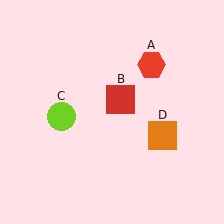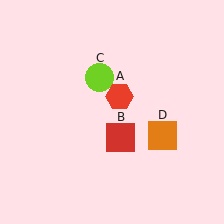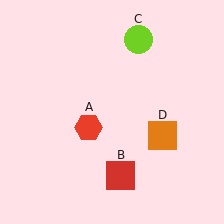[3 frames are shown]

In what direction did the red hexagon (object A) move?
The red hexagon (object A) moved down and to the left.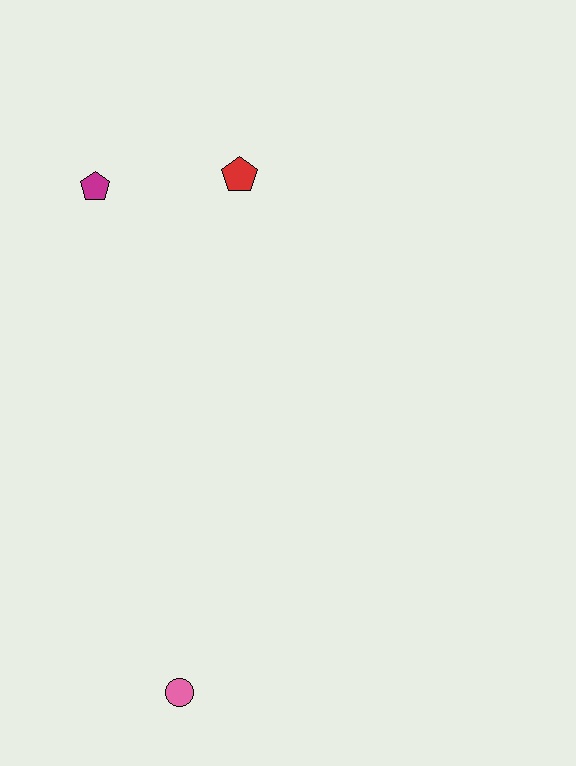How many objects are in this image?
There are 3 objects.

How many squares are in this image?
There are no squares.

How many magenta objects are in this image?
There is 1 magenta object.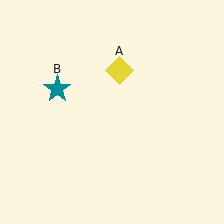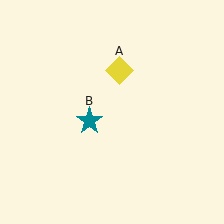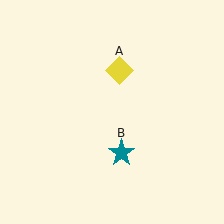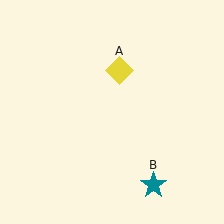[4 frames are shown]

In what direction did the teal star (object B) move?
The teal star (object B) moved down and to the right.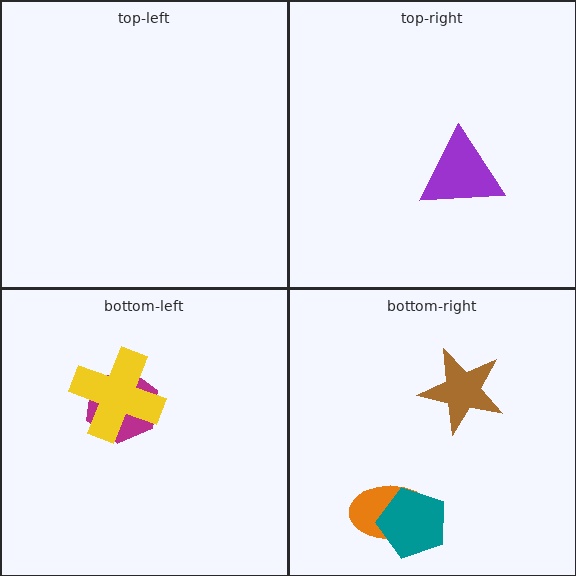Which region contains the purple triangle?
The top-right region.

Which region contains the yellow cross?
The bottom-left region.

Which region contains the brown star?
The bottom-right region.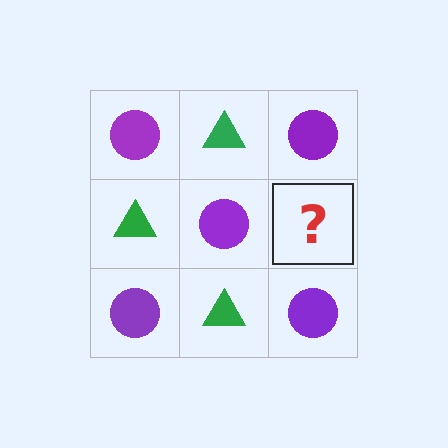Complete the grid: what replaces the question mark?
The question mark should be replaced with a green triangle.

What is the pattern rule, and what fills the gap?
The rule is that it alternates purple circle and green triangle in a checkerboard pattern. The gap should be filled with a green triangle.